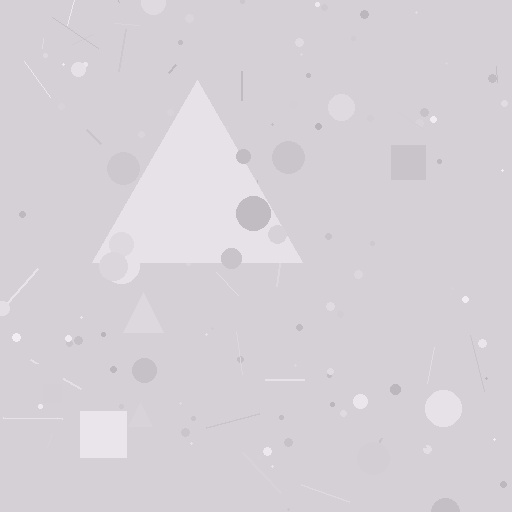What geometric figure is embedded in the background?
A triangle is embedded in the background.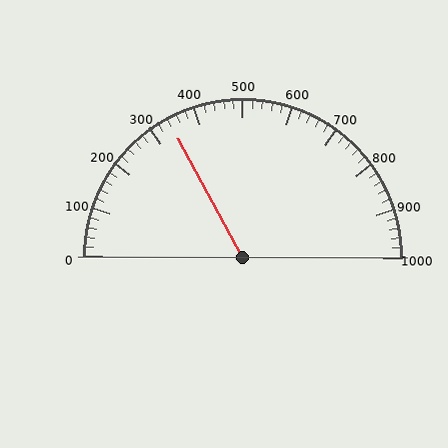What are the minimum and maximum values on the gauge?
The gauge ranges from 0 to 1000.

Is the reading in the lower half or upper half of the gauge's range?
The reading is in the lower half of the range (0 to 1000).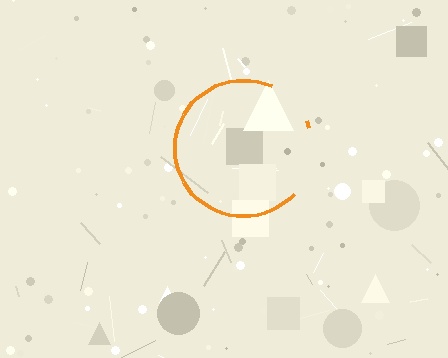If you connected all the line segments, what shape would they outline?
They would outline a circle.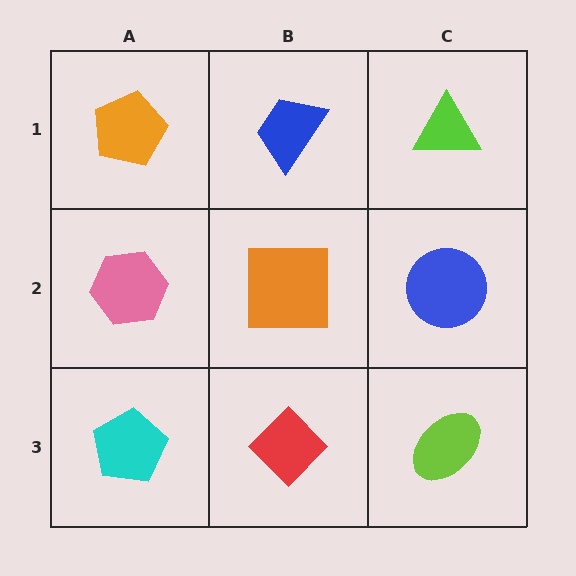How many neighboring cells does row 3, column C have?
2.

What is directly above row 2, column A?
An orange pentagon.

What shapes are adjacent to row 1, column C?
A blue circle (row 2, column C), a blue trapezoid (row 1, column B).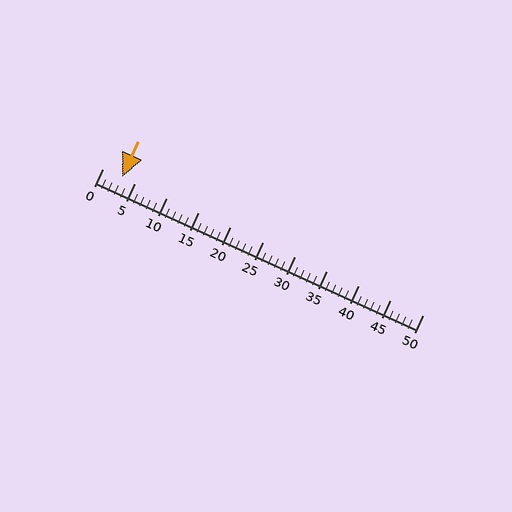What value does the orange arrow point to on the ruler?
The orange arrow points to approximately 3.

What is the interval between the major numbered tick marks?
The major tick marks are spaced 5 units apart.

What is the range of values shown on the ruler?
The ruler shows values from 0 to 50.